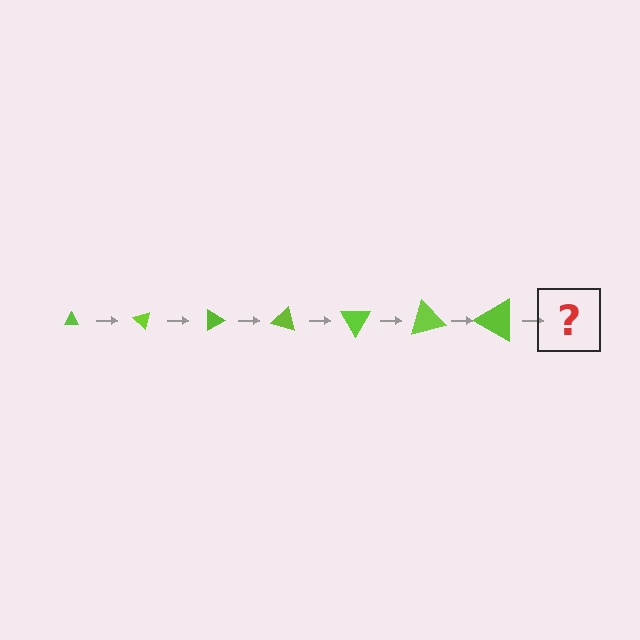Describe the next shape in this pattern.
It should be a triangle, larger than the previous one and rotated 315 degrees from the start.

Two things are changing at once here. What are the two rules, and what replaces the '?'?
The two rules are that the triangle grows larger each step and it rotates 45 degrees each step. The '?' should be a triangle, larger than the previous one and rotated 315 degrees from the start.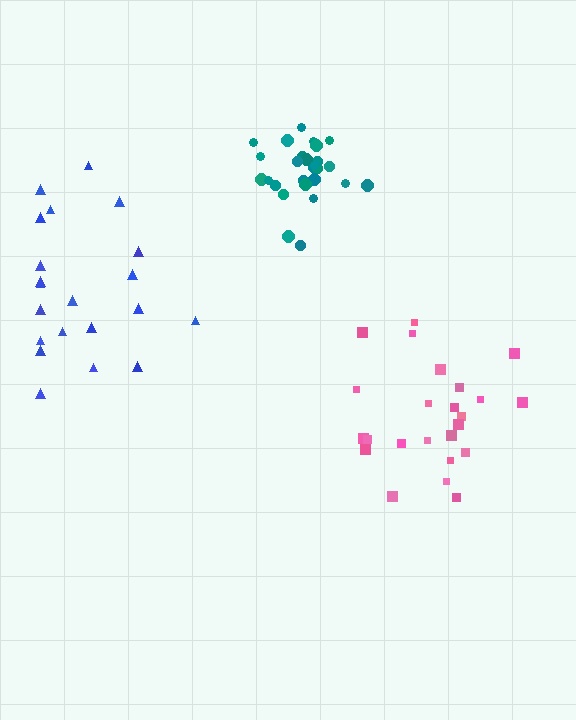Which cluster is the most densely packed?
Teal.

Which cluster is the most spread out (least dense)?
Blue.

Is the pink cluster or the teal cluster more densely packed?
Teal.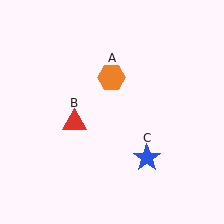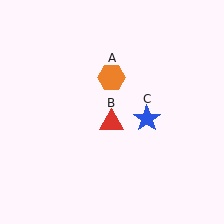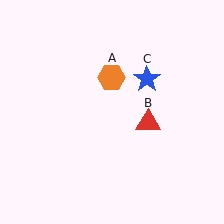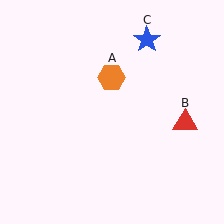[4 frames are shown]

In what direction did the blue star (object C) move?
The blue star (object C) moved up.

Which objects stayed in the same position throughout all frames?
Orange hexagon (object A) remained stationary.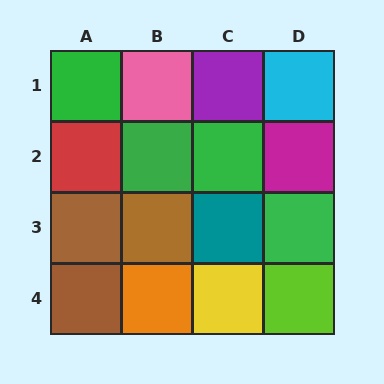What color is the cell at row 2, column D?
Magenta.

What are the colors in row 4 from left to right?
Brown, orange, yellow, lime.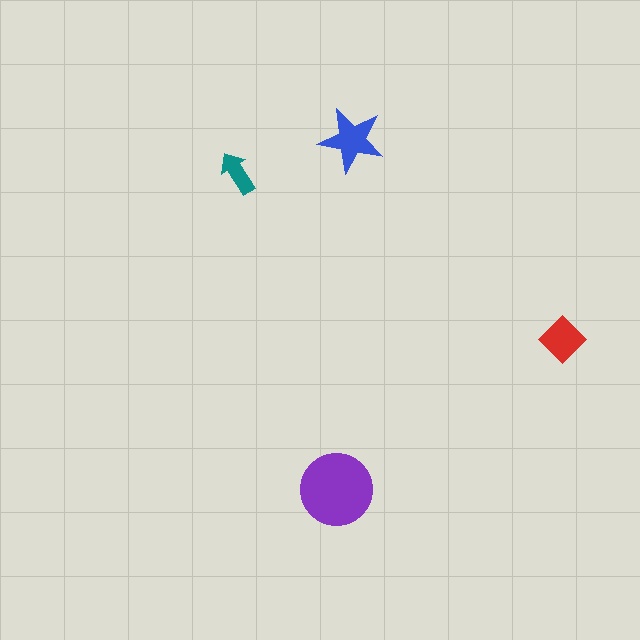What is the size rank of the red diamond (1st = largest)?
3rd.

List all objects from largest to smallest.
The purple circle, the blue star, the red diamond, the teal arrow.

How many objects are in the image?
There are 4 objects in the image.